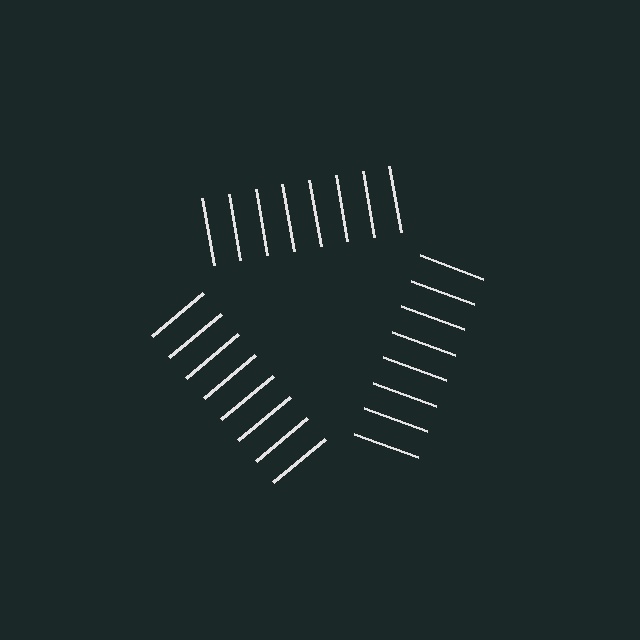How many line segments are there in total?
24 — 8 along each of the 3 edges.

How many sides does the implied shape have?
3 sides — the line-ends trace a triangle.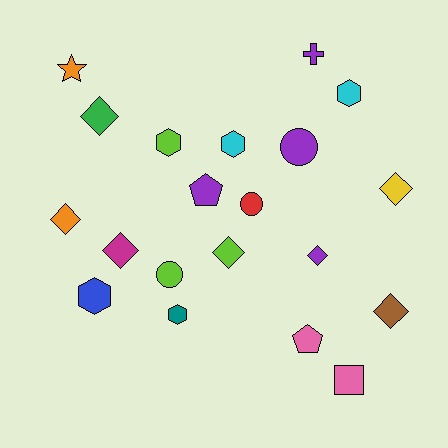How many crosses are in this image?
There is 1 cross.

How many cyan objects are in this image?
There are 2 cyan objects.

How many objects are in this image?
There are 20 objects.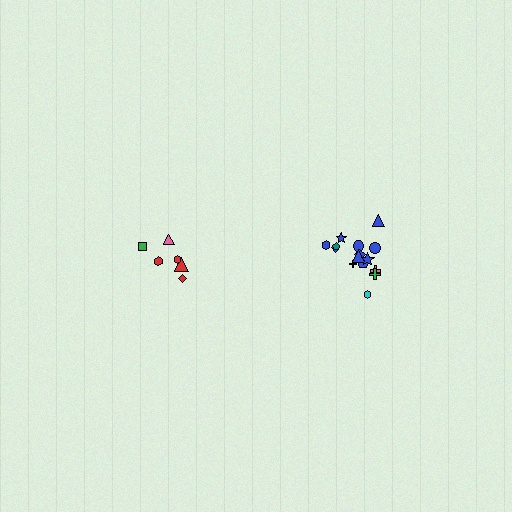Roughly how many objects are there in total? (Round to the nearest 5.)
Roughly 20 objects in total.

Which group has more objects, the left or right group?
The right group.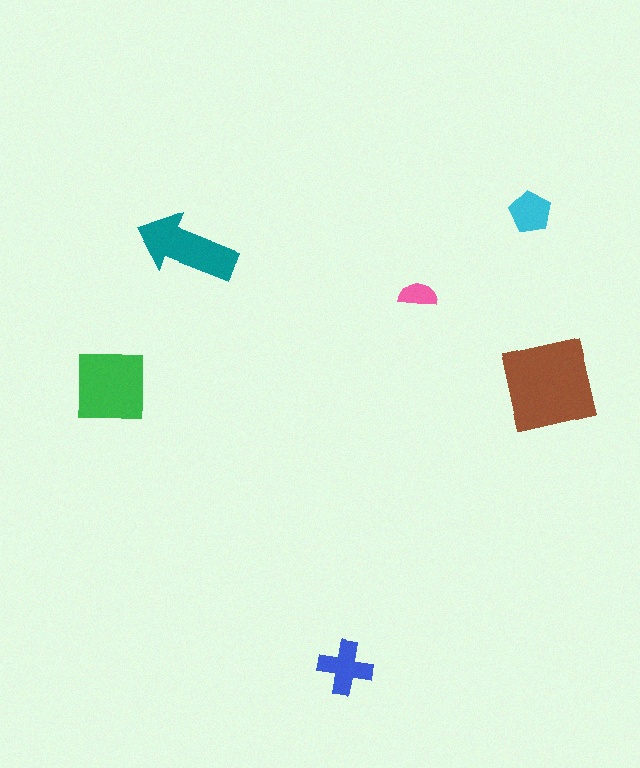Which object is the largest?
The brown square.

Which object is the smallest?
The pink semicircle.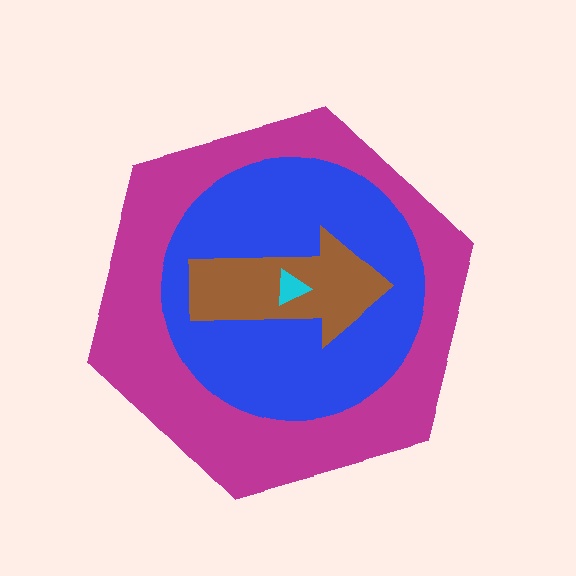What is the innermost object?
The cyan triangle.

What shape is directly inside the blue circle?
The brown arrow.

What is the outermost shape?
The magenta hexagon.